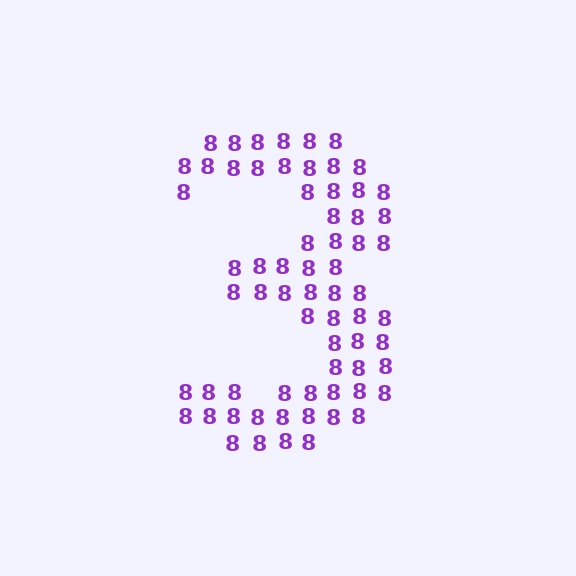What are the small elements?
The small elements are digit 8's.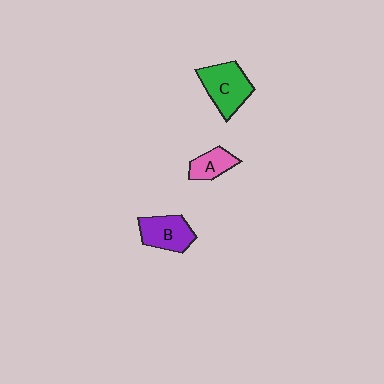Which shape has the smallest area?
Shape A (pink).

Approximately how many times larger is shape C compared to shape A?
Approximately 1.8 times.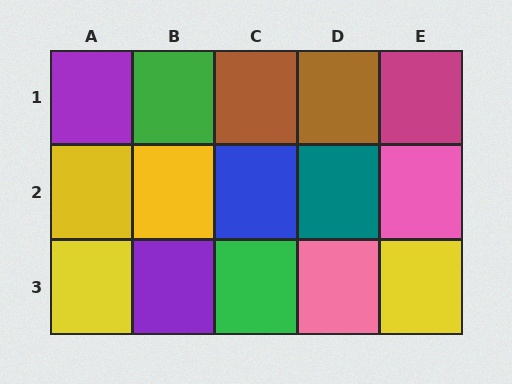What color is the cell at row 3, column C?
Green.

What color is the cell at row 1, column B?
Green.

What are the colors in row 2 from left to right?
Yellow, yellow, blue, teal, pink.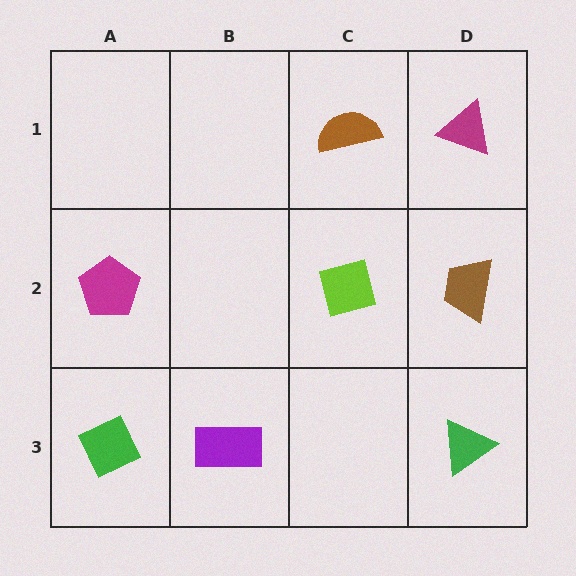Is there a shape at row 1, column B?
No, that cell is empty.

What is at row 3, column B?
A purple rectangle.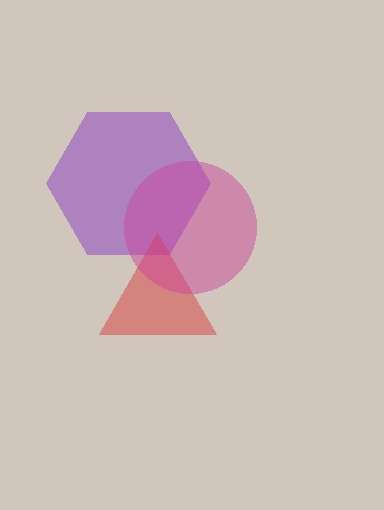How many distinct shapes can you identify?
There are 3 distinct shapes: a purple hexagon, a red triangle, a magenta circle.